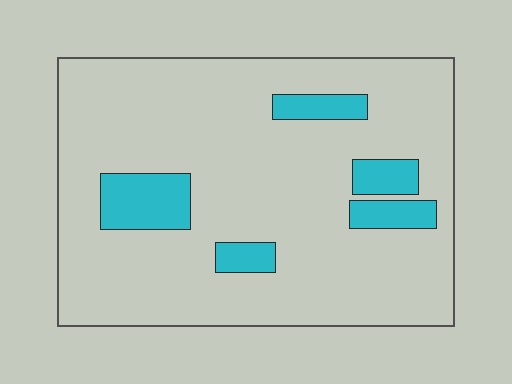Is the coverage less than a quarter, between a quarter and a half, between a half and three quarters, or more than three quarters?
Less than a quarter.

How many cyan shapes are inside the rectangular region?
5.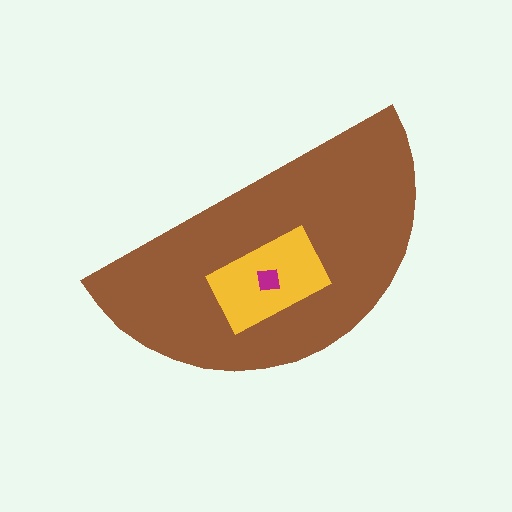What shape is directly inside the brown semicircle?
The yellow rectangle.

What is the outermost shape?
The brown semicircle.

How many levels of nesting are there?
3.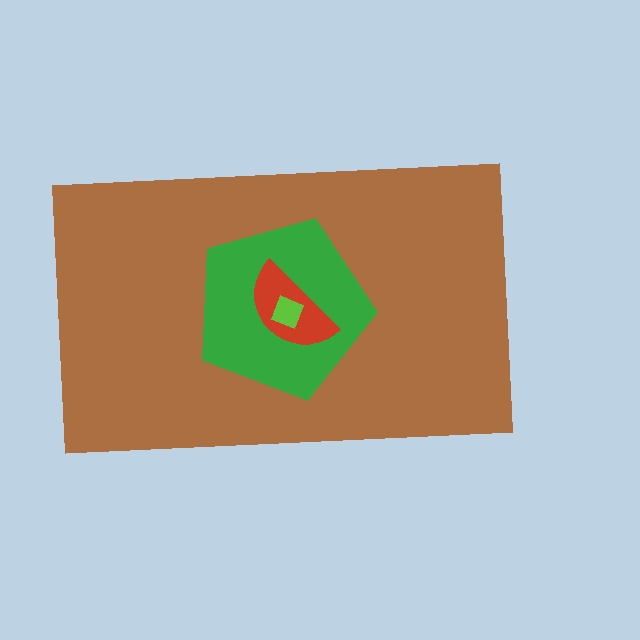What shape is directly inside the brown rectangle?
The green pentagon.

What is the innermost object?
The lime square.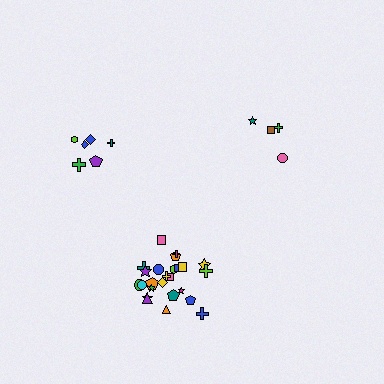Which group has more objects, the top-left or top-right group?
The top-left group.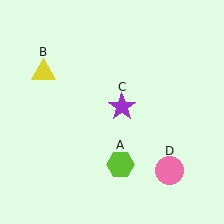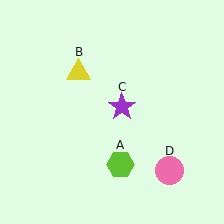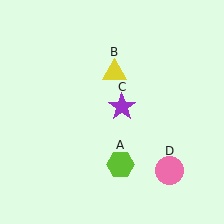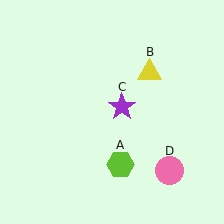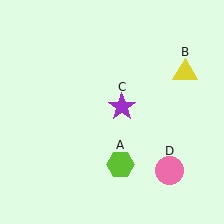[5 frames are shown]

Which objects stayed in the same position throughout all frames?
Lime hexagon (object A) and purple star (object C) and pink circle (object D) remained stationary.